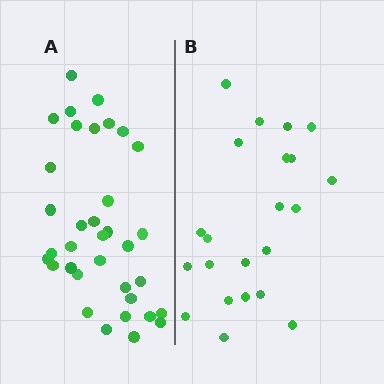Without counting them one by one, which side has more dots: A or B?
Region A (the left region) has more dots.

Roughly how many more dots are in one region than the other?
Region A has approximately 15 more dots than region B.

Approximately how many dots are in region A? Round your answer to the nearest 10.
About 40 dots. (The exact count is 35, which rounds to 40.)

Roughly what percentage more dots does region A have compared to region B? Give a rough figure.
About 60% more.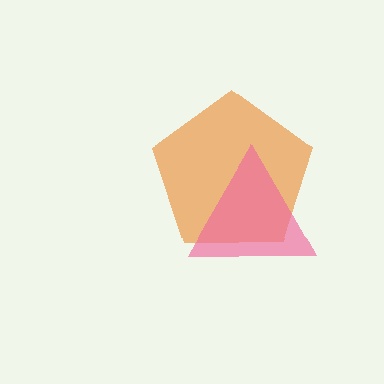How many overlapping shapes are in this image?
There are 2 overlapping shapes in the image.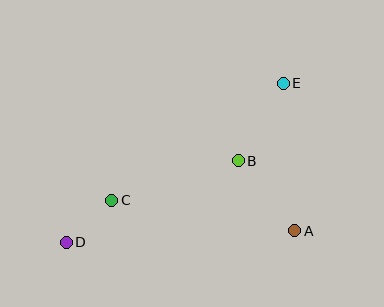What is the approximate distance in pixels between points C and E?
The distance between C and E is approximately 208 pixels.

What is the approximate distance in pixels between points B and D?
The distance between B and D is approximately 190 pixels.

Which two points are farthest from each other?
Points D and E are farthest from each other.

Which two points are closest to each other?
Points C and D are closest to each other.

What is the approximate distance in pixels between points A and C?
The distance between A and C is approximately 186 pixels.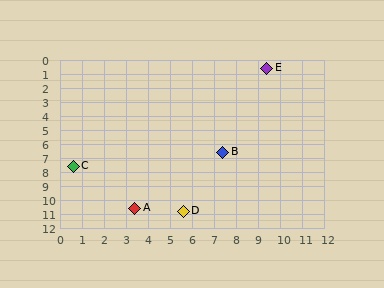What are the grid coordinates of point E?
Point E is at approximately (9.4, 0.6).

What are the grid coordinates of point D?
Point D is at approximately (5.6, 10.8).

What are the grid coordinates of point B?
Point B is at approximately (7.4, 6.6).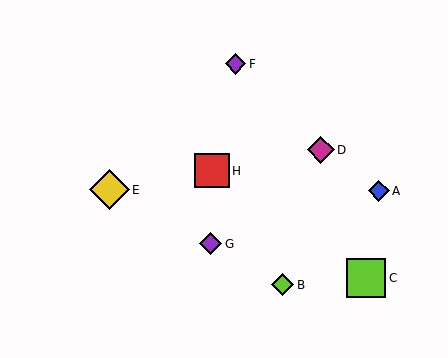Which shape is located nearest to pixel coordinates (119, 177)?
The yellow diamond (labeled E) at (110, 190) is nearest to that location.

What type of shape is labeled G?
Shape G is a purple diamond.